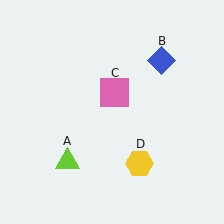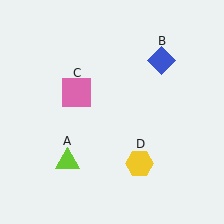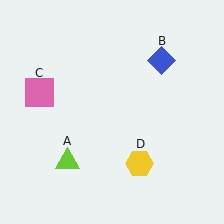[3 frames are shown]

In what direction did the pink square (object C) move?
The pink square (object C) moved left.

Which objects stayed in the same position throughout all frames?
Lime triangle (object A) and blue diamond (object B) and yellow hexagon (object D) remained stationary.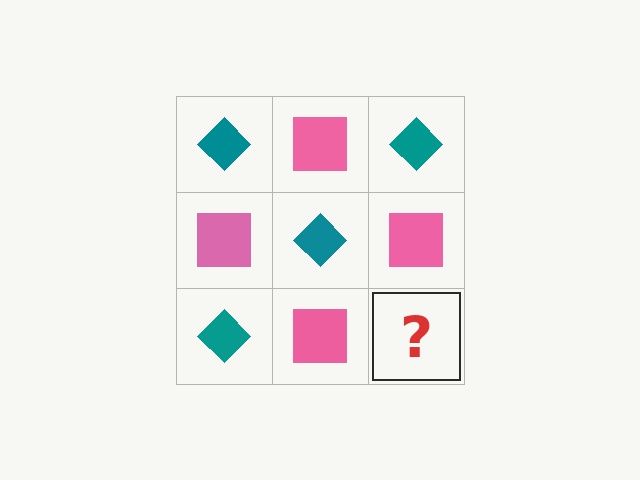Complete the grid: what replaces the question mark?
The question mark should be replaced with a teal diamond.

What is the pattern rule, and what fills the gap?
The rule is that it alternates teal diamond and pink square in a checkerboard pattern. The gap should be filled with a teal diamond.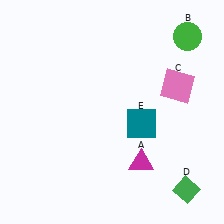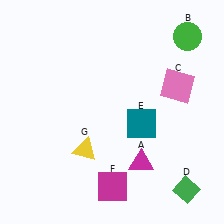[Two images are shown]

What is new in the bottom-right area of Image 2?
A magenta square (F) was added in the bottom-right area of Image 2.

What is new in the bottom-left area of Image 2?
A yellow triangle (G) was added in the bottom-left area of Image 2.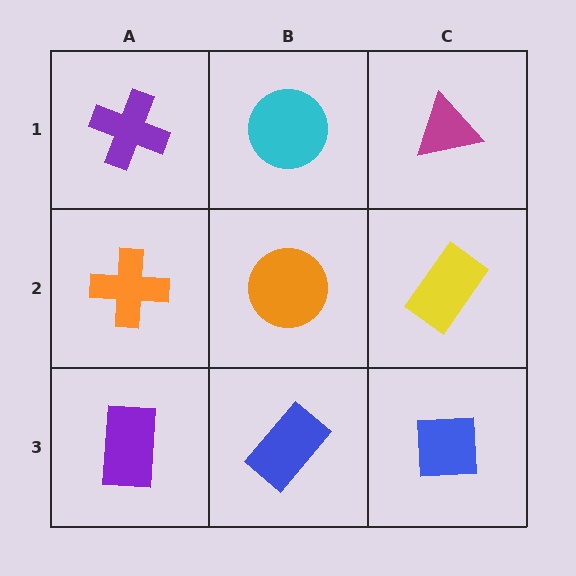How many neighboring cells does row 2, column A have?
3.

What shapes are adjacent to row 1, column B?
An orange circle (row 2, column B), a purple cross (row 1, column A), a magenta triangle (row 1, column C).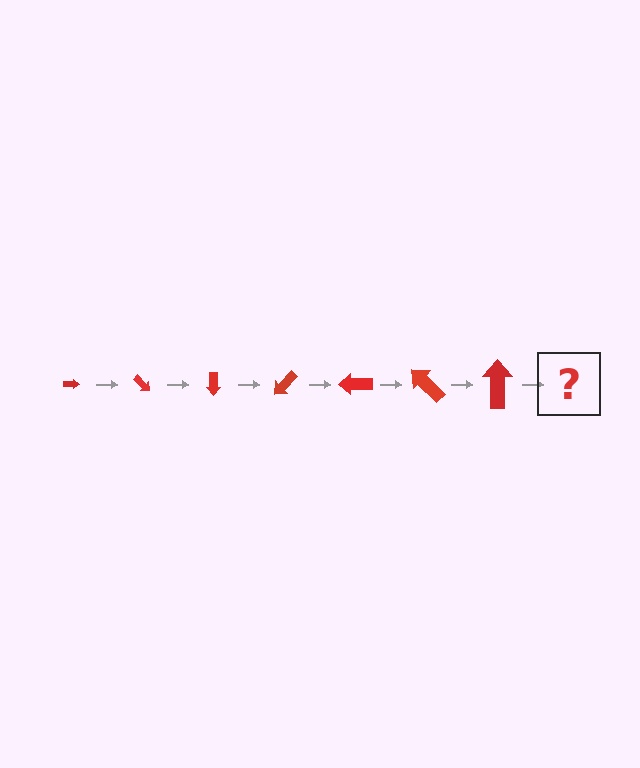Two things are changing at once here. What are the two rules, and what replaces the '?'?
The two rules are that the arrow grows larger each step and it rotates 45 degrees each step. The '?' should be an arrow, larger than the previous one and rotated 315 degrees from the start.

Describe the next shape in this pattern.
It should be an arrow, larger than the previous one and rotated 315 degrees from the start.